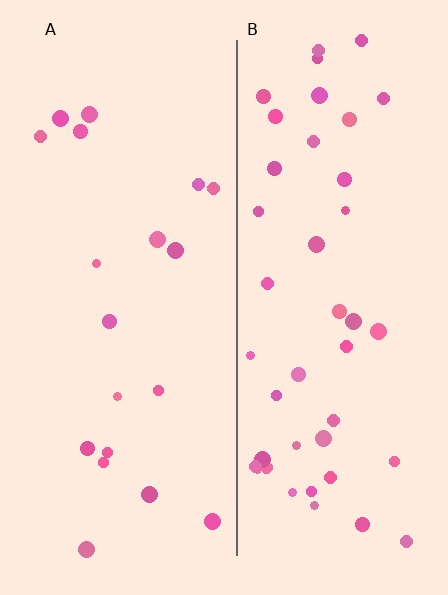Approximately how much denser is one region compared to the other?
Approximately 2.3× — region B over region A.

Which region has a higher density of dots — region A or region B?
B (the right).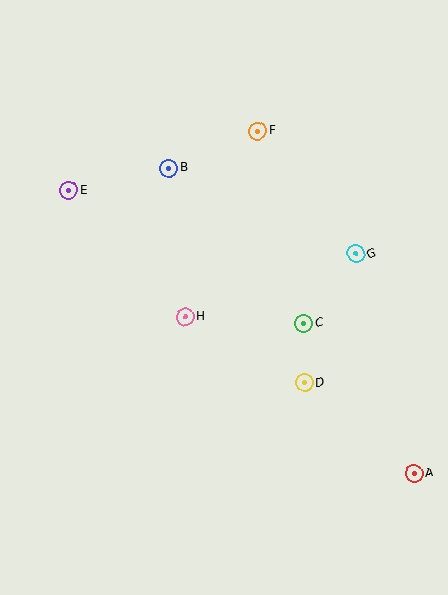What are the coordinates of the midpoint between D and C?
The midpoint between D and C is at (304, 353).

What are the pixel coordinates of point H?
Point H is at (185, 317).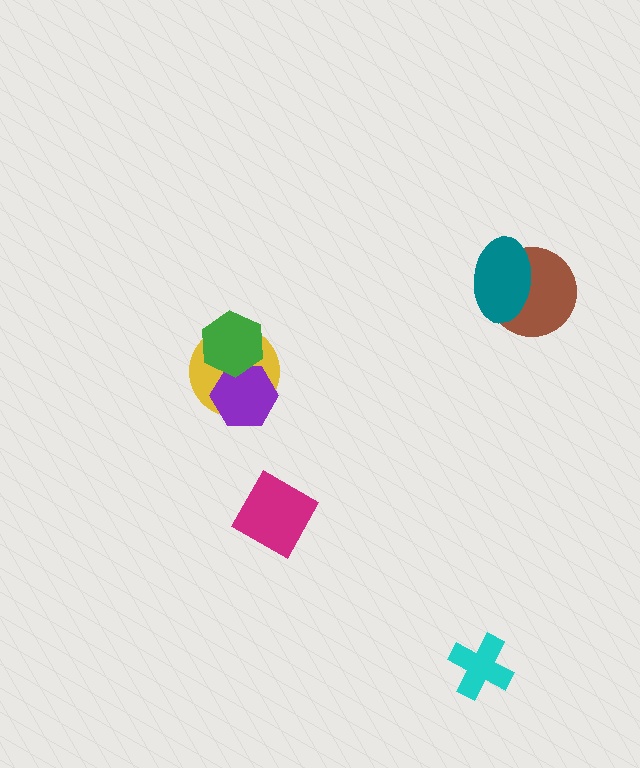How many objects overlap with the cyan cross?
0 objects overlap with the cyan cross.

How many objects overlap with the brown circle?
1 object overlaps with the brown circle.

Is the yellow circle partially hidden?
Yes, it is partially covered by another shape.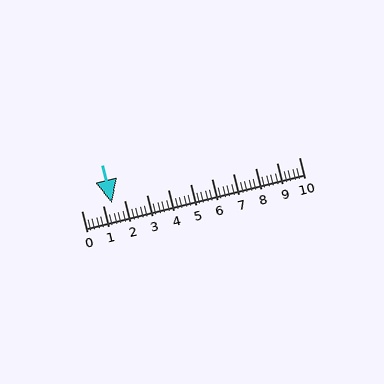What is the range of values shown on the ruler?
The ruler shows values from 0 to 10.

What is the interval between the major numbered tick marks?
The major tick marks are spaced 1 units apart.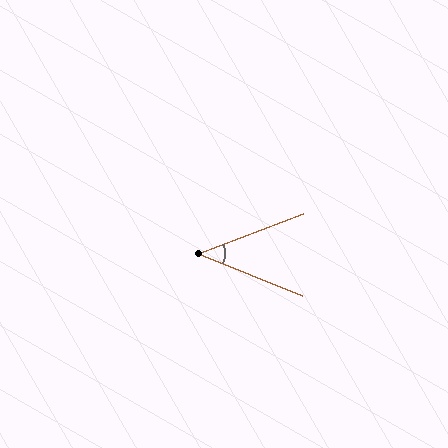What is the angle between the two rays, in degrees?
Approximately 42 degrees.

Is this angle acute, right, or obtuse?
It is acute.